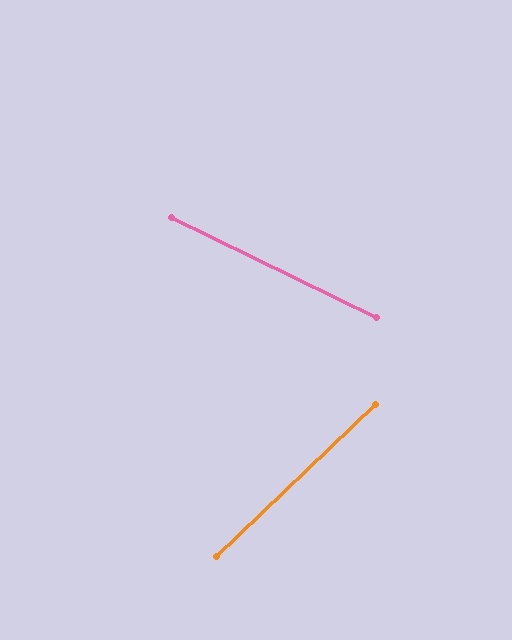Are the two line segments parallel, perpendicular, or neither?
Neither parallel nor perpendicular — they differ by about 70°.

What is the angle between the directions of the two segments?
Approximately 70 degrees.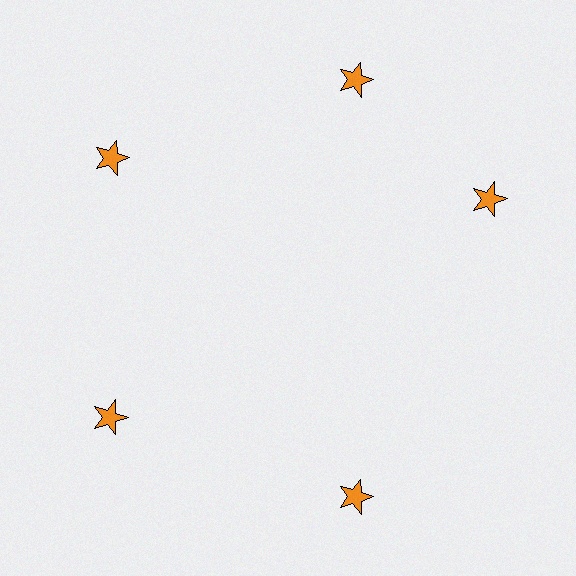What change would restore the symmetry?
The symmetry would be restored by rotating it back into even spacing with its neighbors so that all 5 stars sit at equal angles and equal distance from the center.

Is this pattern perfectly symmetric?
No. The 5 orange stars are arranged in a ring, but one element near the 3 o'clock position is rotated out of alignment along the ring, breaking the 5-fold rotational symmetry.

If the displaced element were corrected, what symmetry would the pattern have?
It would have 5-fold rotational symmetry — the pattern would map onto itself every 72 degrees.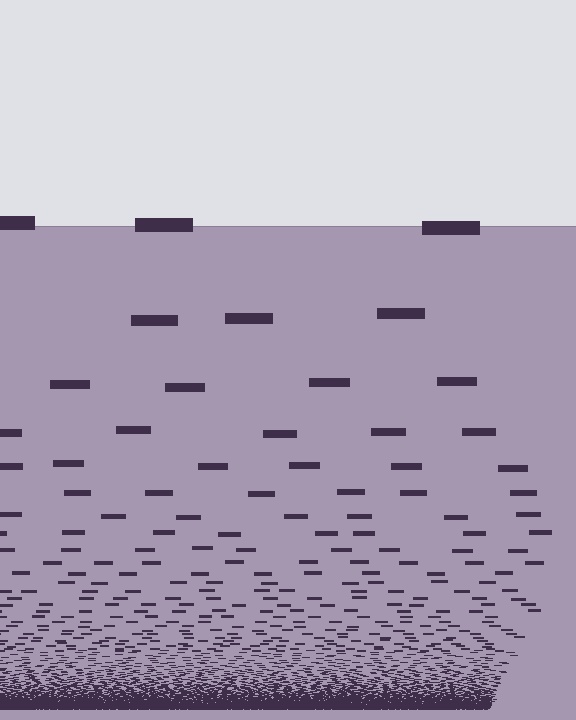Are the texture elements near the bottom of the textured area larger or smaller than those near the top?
Smaller. The gradient is inverted — elements near the bottom are smaller and denser.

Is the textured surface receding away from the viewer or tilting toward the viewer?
The surface appears to tilt toward the viewer. Texture elements get larger and sparser toward the top.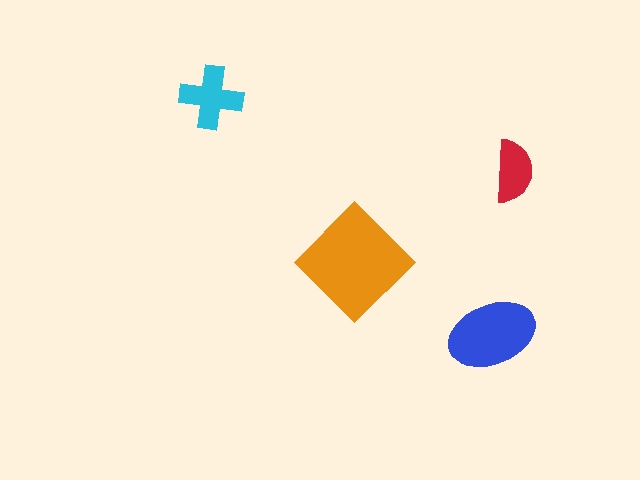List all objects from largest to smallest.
The orange diamond, the blue ellipse, the cyan cross, the red semicircle.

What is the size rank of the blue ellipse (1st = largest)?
2nd.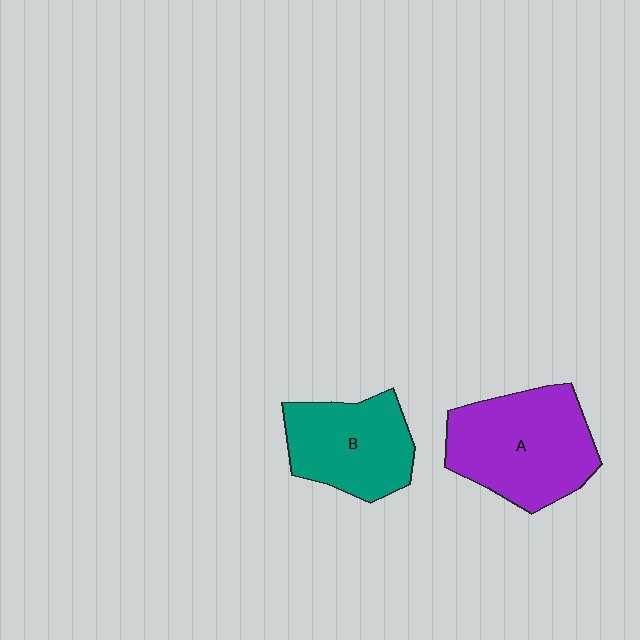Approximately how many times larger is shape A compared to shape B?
Approximately 1.3 times.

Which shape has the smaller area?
Shape B (teal).